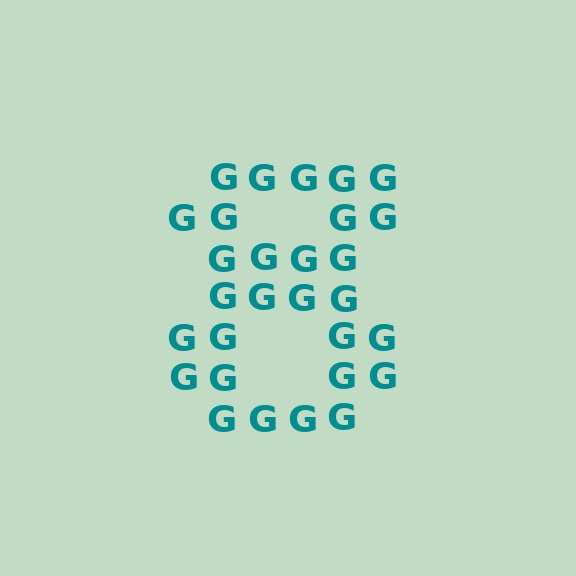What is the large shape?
The large shape is the digit 8.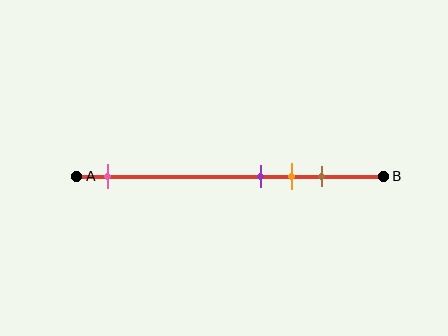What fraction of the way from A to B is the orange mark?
The orange mark is approximately 70% (0.7) of the way from A to B.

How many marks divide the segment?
There are 4 marks dividing the segment.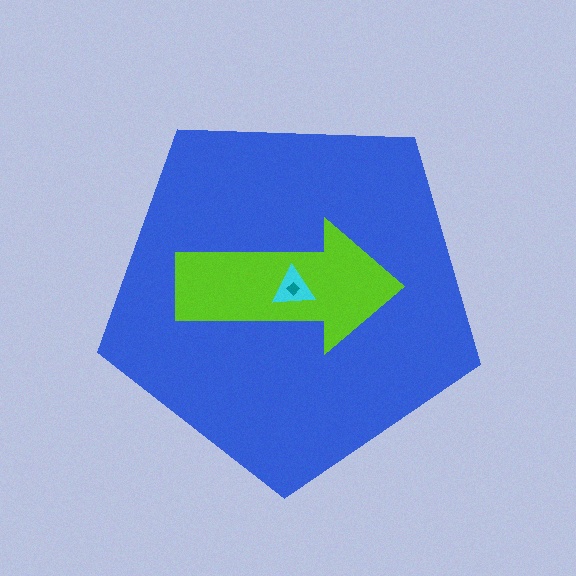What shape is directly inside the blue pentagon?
The lime arrow.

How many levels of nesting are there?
4.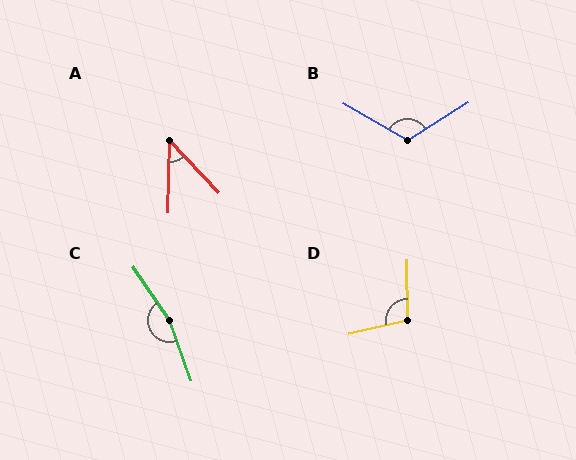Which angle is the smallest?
A, at approximately 45 degrees.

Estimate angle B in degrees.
Approximately 118 degrees.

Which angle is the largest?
C, at approximately 165 degrees.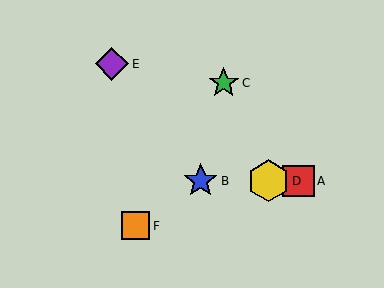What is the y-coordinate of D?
Object D is at y≈181.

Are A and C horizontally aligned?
No, A is at y≈181 and C is at y≈83.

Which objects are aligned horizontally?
Objects A, B, D are aligned horizontally.